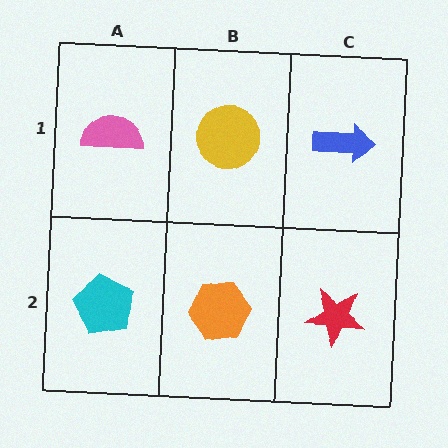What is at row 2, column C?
A red star.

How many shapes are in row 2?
3 shapes.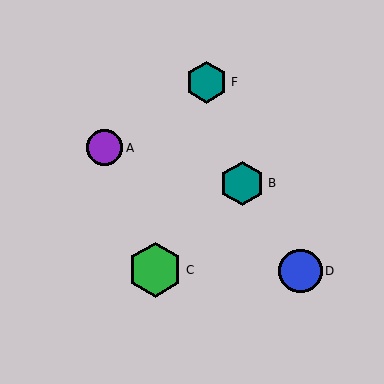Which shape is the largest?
The green hexagon (labeled C) is the largest.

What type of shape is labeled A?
Shape A is a purple circle.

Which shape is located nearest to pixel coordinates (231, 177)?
The teal hexagon (labeled B) at (242, 183) is nearest to that location.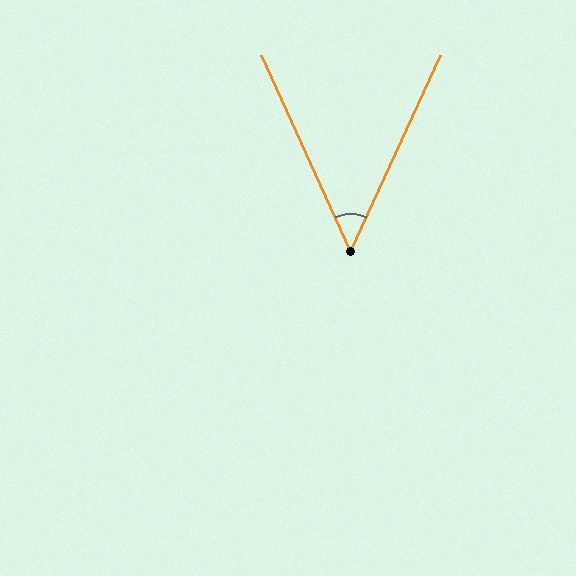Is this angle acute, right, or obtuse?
It is acute.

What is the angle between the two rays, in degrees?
Approximately 49 degrees.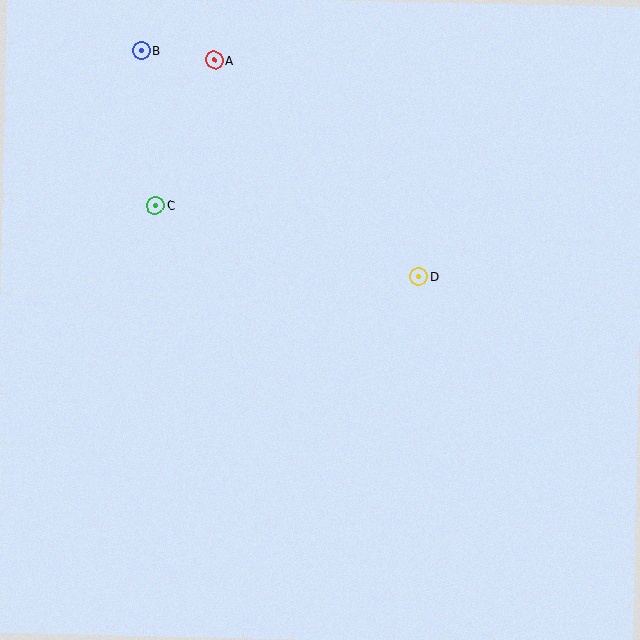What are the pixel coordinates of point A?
Point A is at (214, 60).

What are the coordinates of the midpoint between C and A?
The midpoint between C and A is at (185, 133).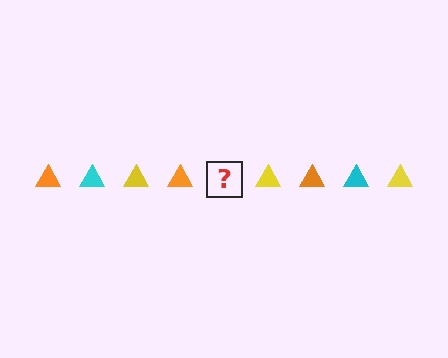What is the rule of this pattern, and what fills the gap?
The rule is that the pattern cycles through orange, cyan, yellow triangles. The gap should be filled with a cyan triangle.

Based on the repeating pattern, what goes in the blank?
The blank should be a cyan triangle.